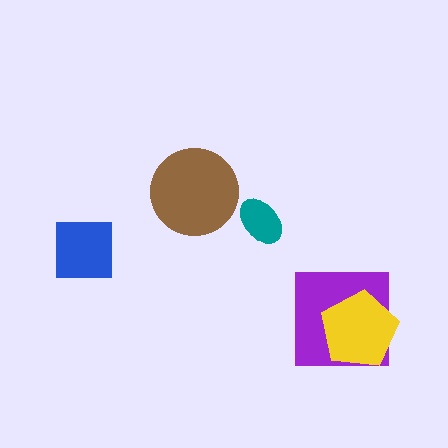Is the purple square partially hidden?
Yes, it is partially covered by another shape.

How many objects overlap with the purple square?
1 object overlaps with the purple square.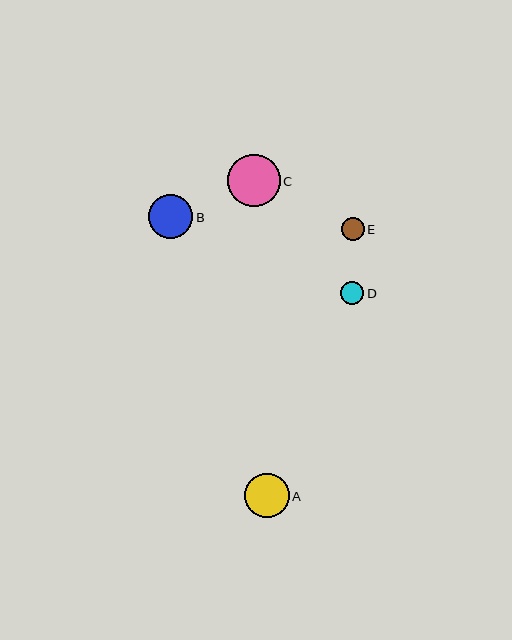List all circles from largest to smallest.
From largest to smallest: C, A, B, D, E.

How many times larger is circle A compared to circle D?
Circle A is approximately 1.9 times the size of circle D.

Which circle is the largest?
Circle C is the largest with a size of approximately 52 pixels.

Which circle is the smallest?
Circle E is the smallest with a size of approximately 23 pixels.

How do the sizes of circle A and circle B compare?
Circle A and circle B are approximately the same size.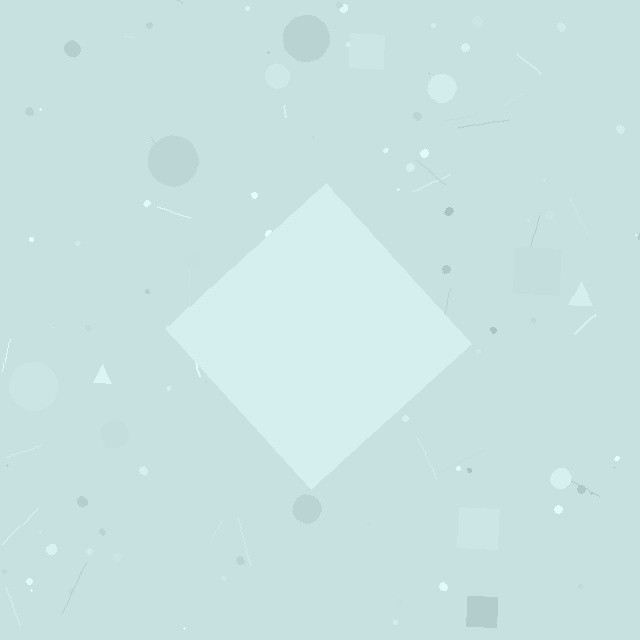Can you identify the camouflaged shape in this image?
The camouflaged shape is a diamond.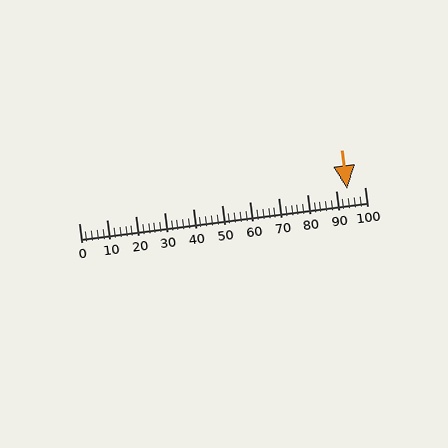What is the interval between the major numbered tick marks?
The major tick marks are spaced 10 units apart.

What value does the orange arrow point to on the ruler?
The orange arrow points to approximately 94.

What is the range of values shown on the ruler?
The ruler shows values from 0 to 100.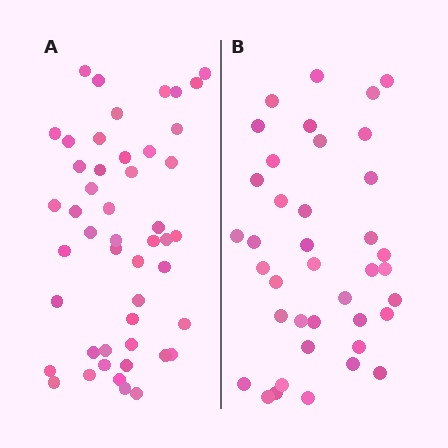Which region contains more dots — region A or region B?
Region A (the left region) has more dots.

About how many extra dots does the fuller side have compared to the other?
Region A has roughly 8 or so more dots than region B.